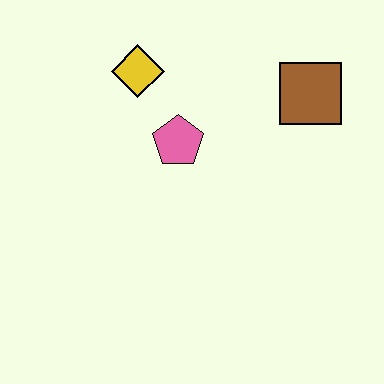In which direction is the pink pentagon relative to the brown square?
The pink pentagon is to the left of the brown square.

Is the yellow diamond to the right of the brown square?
No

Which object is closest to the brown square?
The pink pentagon is closest to the brown square.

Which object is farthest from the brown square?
The yellow diamond is farthest from the brown square.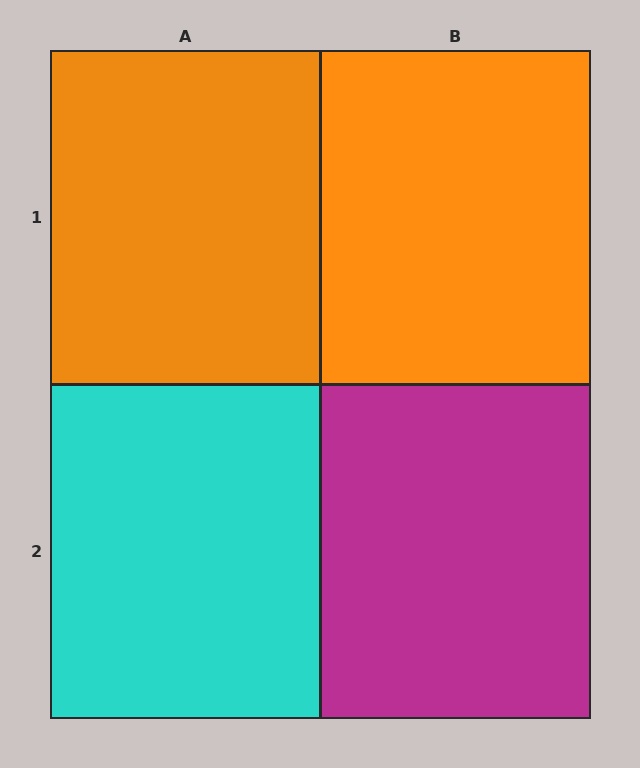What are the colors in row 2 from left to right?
Cyan, magenta.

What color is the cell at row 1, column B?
Orange.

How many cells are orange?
2 cells are orange.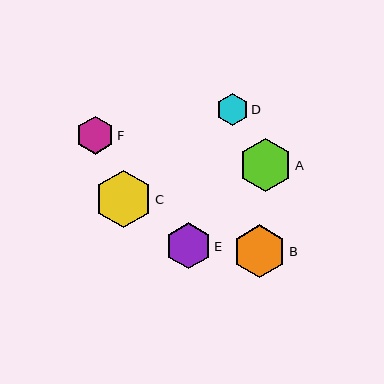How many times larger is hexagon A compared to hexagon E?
Hexagon A is approximately 1.2 times the size of hexagon E.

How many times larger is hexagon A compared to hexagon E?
Hexagon A is approximately 1.2 times the size of hexagon E.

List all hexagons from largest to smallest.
From largest to smallest: C, B, A, E, F, D.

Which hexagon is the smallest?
Hexagon D is the smallest with a size of approximately 32 pixels.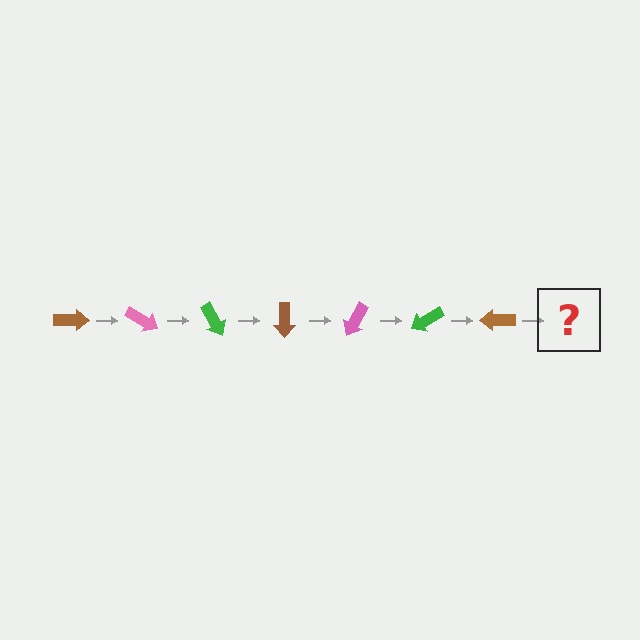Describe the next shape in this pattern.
It should be a pink arrow, rotated 210 degrees from the start.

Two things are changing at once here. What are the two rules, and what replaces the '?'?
The two rules are that it rotates 30 degrees each step and the color cycles through brown, pink, and green. The '?' should be a pink arrow, rotated 210 degrees from the start.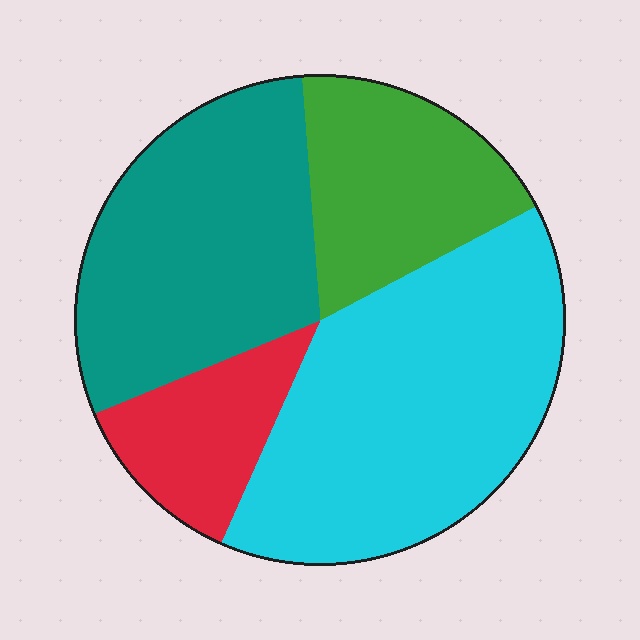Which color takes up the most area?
Cyan, at roughly 40%.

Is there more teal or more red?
Teal.